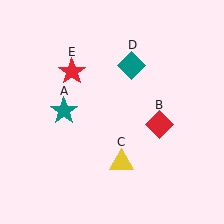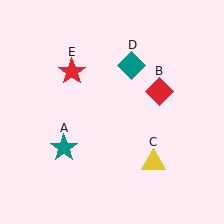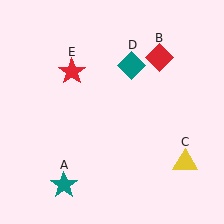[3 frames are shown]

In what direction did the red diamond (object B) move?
The red diamond (object B) moved up.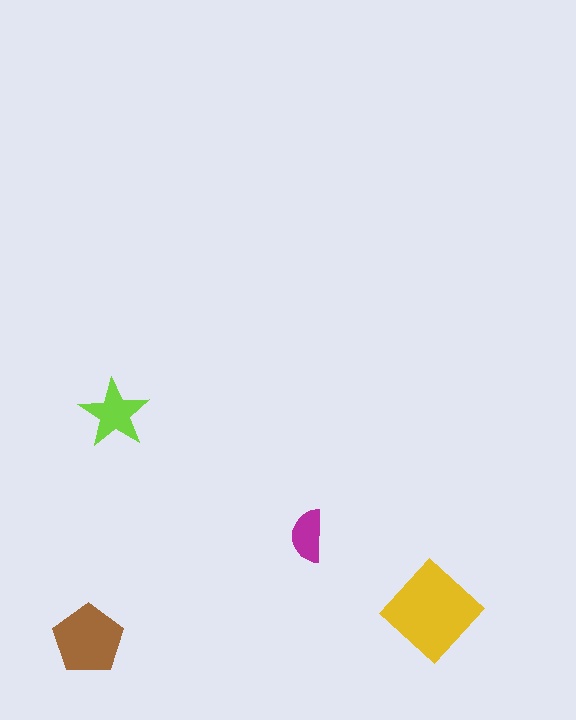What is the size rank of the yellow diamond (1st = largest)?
1st.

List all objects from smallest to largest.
The magenta semicircle, the lime star, the brown pentagon, the yellow diamond.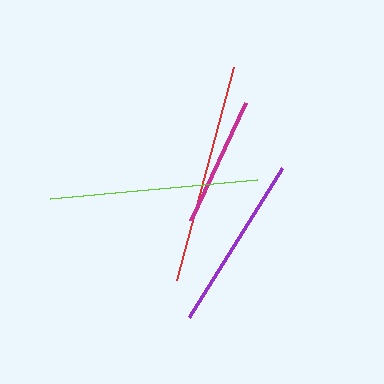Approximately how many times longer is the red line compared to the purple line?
The red line is approximately 1.3 times the length of the purple line.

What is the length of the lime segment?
The lime segment is approximately 208 pixels long.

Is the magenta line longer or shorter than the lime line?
The lime line is longer than the magenta line.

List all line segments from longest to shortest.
From longest to shortest: red, lime, purple, magenta.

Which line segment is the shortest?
The magenta line is the shortest at approximately 131 pixels.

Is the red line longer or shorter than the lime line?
The red line is longer than the lime line.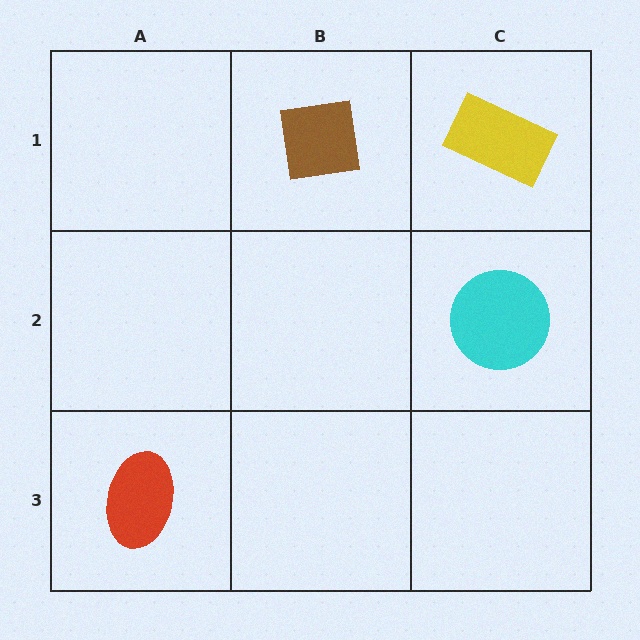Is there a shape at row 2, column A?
No, that cell is empty.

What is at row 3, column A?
A red ellipse.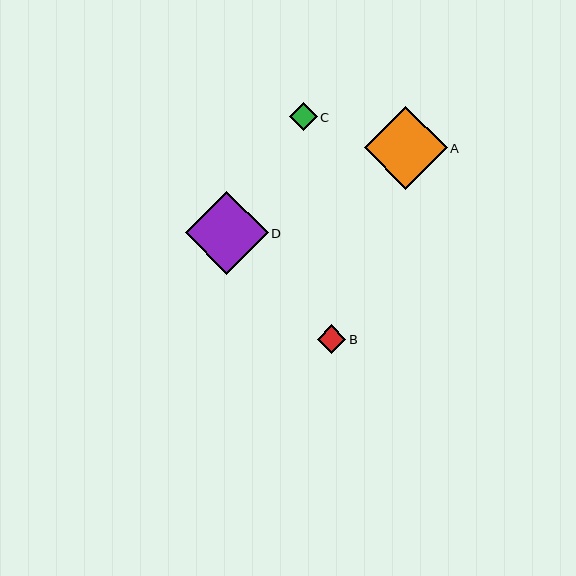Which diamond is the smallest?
Diamond B is the smallest with a size of approximately 28 pixels.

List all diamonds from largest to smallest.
From largest to smallest: D, A, C, B.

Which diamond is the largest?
Diamond D is the largest with a size of approximately 83 pixels.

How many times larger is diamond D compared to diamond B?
Diamond D is approximately 2.9 times the size of diamond B.